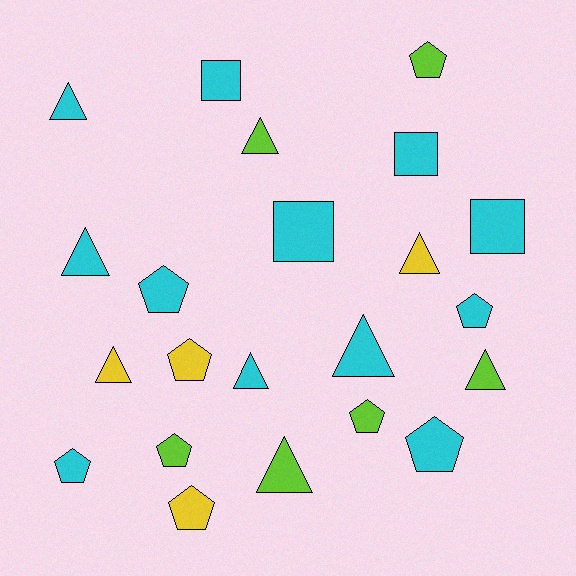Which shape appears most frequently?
Triangle, with 9 objects.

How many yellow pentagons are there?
There are 2 yellow pentagons.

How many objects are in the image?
There are 22 objects.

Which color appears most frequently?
Cyan, with 12 objects.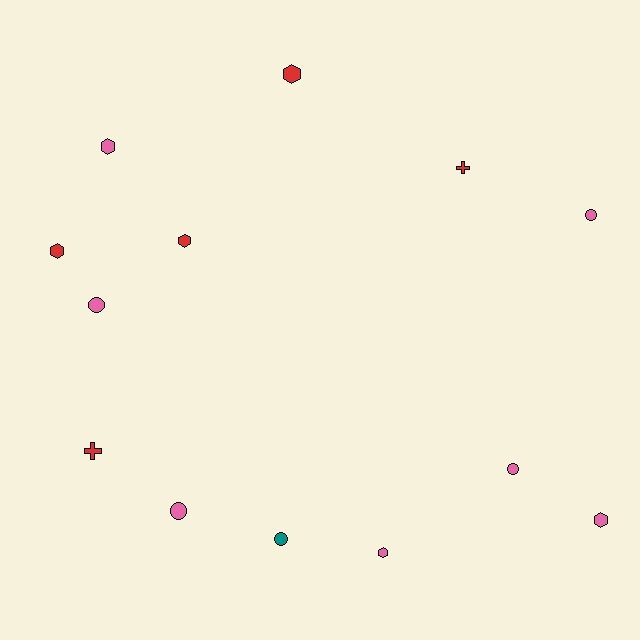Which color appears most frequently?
Pink, with 7 objects.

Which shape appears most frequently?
Hexagon, with 6 objects.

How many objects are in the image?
There are 13 objects.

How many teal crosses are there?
There are no teal crosses.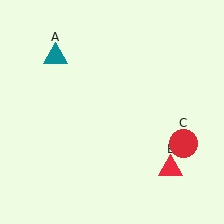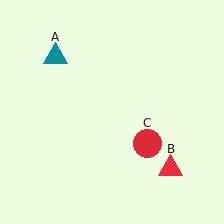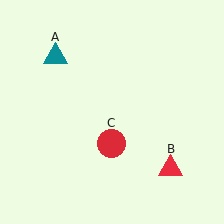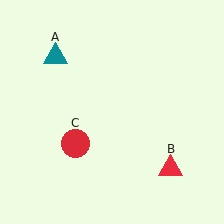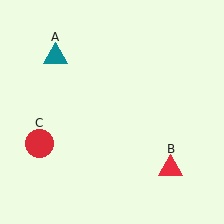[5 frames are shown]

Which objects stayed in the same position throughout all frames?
Teal triangle (object A) and red triangle (object B) remained stationary.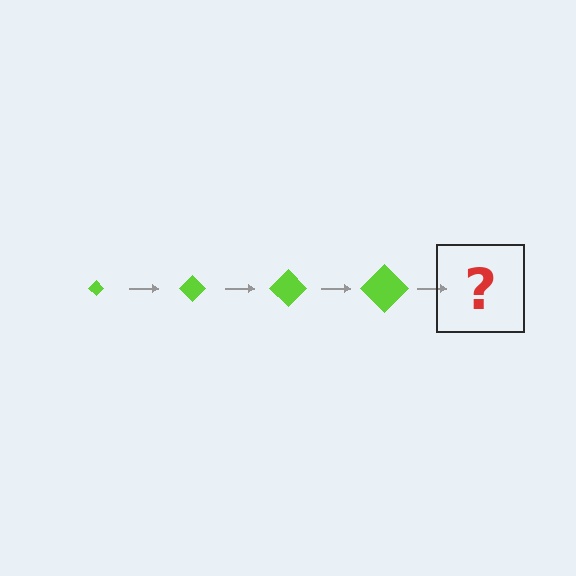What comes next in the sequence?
The next element should be a lime diamond, larger than the previous one.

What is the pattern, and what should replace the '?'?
The pattern is that the diamond gets progressively larger each step. The '?' should be a lime diamond, larger than the previous one.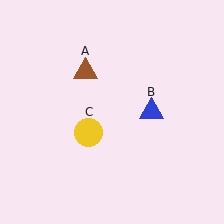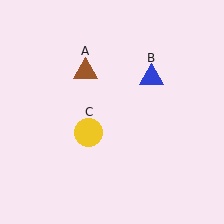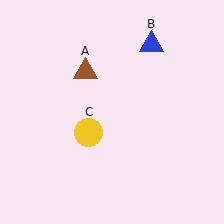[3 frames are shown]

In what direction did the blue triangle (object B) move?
The blue triangle (object B) moved up.